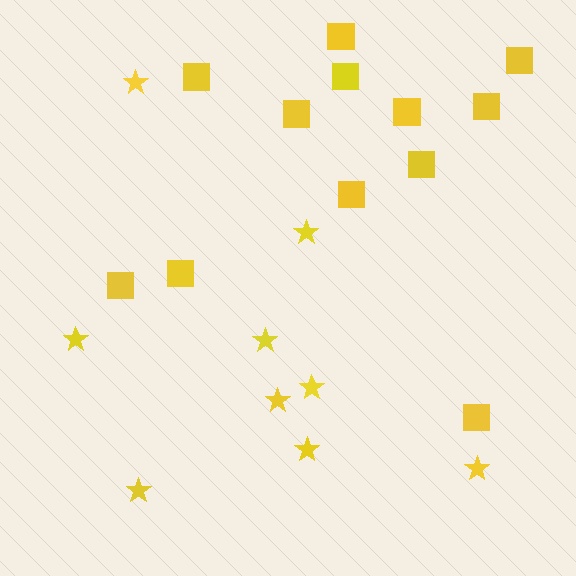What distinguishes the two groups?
There are 2 groups: one group of stars (9) and one group of squares (12).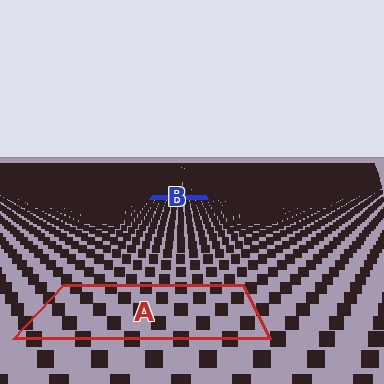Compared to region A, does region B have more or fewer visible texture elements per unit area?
Region B has more texture elements per unit area — they are packed more densely because it is farther away.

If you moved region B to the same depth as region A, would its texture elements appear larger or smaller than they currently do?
They would appear larger. At a closer depth, the same texture elements are projected at a bigger on-screen size.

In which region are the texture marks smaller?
The texture marks are smaller in region B, because it is farther away.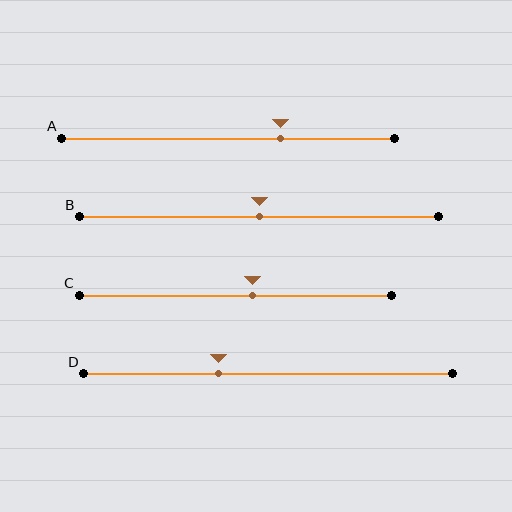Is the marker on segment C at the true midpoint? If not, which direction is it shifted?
No, the marker on segment C is shifted to the right by about 5% of the segment length.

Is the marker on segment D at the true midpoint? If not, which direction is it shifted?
No, the marker on segment D is shifted to the left by about 13% of the segment length.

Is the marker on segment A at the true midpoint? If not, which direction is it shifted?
No, the marker on segment A is shifted to the right by about 16% of the segment length.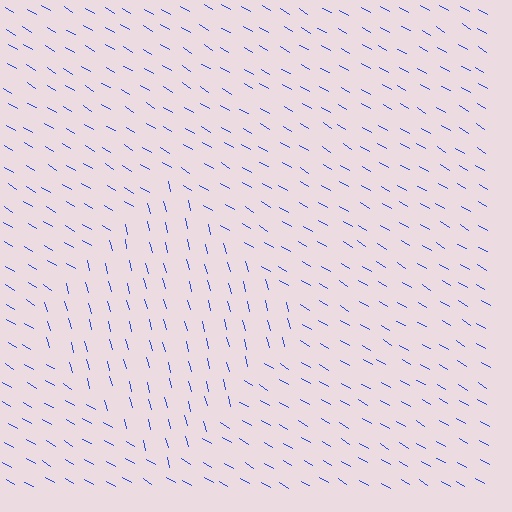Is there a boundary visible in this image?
Yes, there is a texture boundary formed by a change in line orientation.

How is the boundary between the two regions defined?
The boundary is defined purely by a change in line orientation (approximately 45 degrees difference). All lines are the same color and thickness.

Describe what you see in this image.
The image is filled with small blue line segments. A diamond region in the image has lines oriented differently from the surrounding lines, creating a visible texture boundary.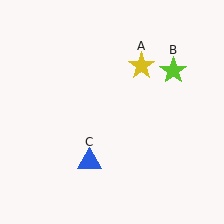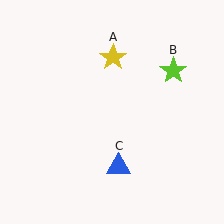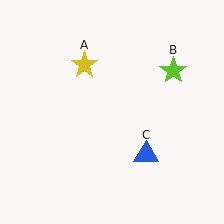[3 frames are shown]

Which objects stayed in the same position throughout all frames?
Lime star (object B) remained stationary.